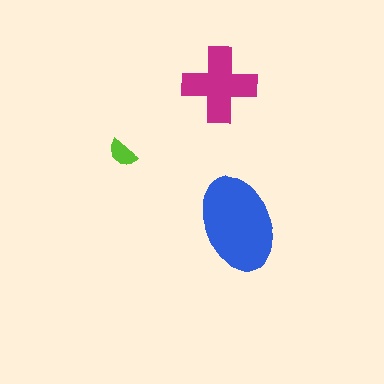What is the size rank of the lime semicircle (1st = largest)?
3rd.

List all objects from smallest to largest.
The lime semicircle, the magenta cross, the blue ellipse.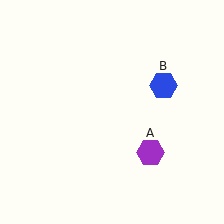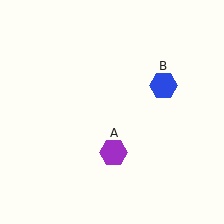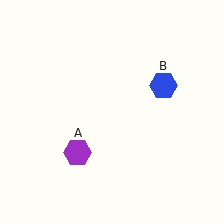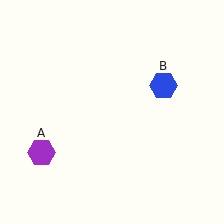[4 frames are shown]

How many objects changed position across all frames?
1 object changed position: purple hexagon (object A).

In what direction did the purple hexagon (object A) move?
The purple hexagon (object A) moved left.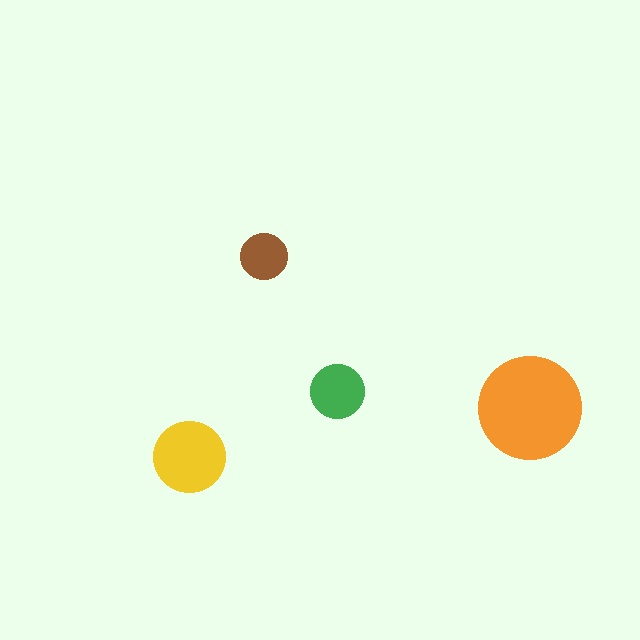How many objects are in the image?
There are 4 objects in the image.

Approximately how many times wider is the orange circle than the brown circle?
About 2 times wider.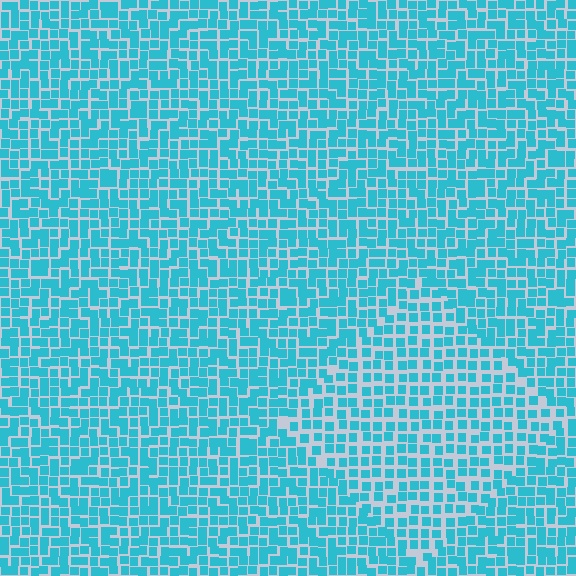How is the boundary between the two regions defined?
The boundary is defined by a change in element density (approximately 1.5x ratio). All elements are the same color, size, and shape.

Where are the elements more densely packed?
The elements are more densely packed outside the diamond boundary.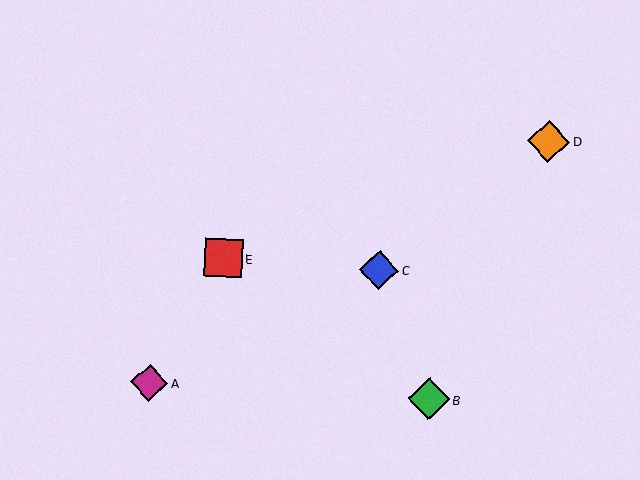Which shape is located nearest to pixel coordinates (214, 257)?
The red square (labeled E) at (223, 258) is nearest to that location.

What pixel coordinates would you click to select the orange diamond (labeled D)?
Click at (549, 141) to select the orange diamond D.